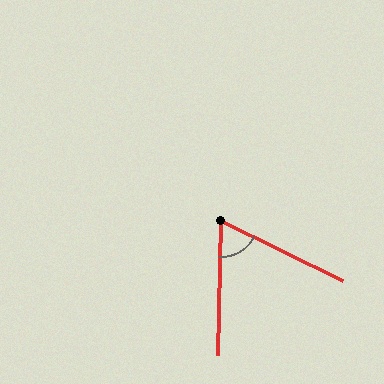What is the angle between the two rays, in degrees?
Approximately 65 degrees.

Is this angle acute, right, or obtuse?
It is acute.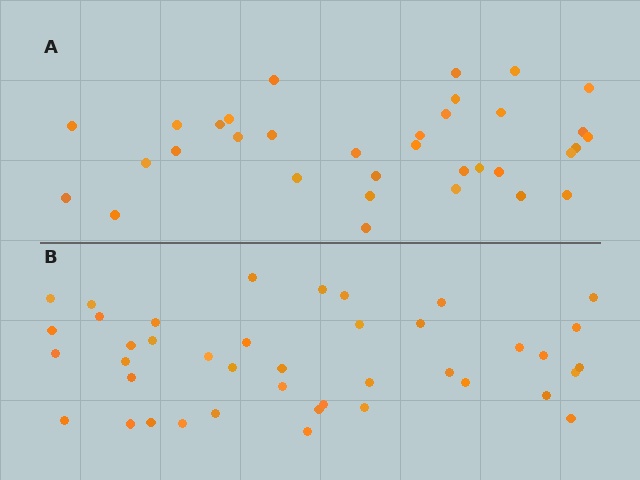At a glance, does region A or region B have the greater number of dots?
Region B (the bottom region) has more dots.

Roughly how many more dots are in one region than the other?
Region B has roughly 8 or so more dots than region A.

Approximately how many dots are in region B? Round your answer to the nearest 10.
About 40 dots. (The exact count is 41, which rounds to 40.)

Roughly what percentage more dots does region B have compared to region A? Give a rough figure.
About 20% more.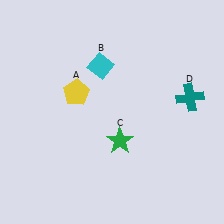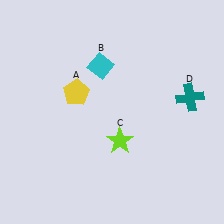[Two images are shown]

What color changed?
The star (C) changed from green in Image 1 to lime in Image 2.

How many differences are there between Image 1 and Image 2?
There is 1 difference between the two images.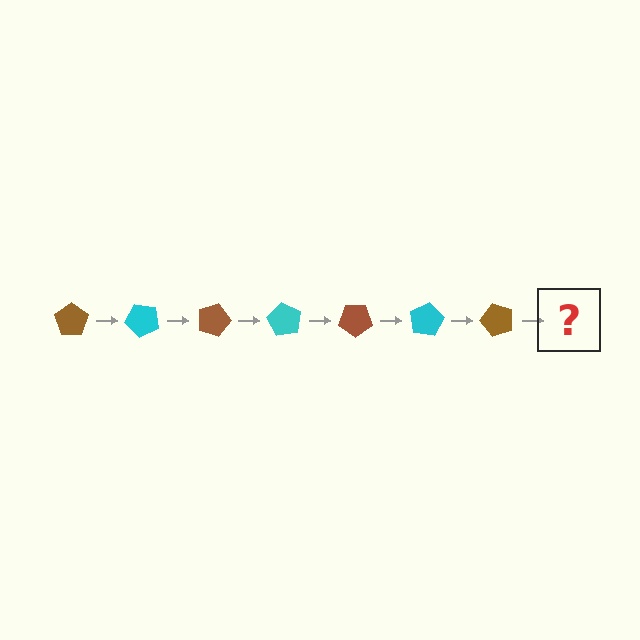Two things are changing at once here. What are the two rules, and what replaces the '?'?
The two rules are that it rotates 45 degrees each step and the color cycles through brown and cyan. The '?' should be a cyan pentagon, rotated 315 degrees from the start.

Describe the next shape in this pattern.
It should be a cyan pentagon, rotated 315 degrees from the start.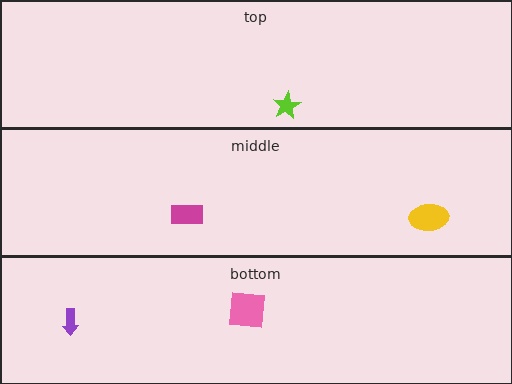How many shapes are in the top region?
1.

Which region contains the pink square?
The bottom region.